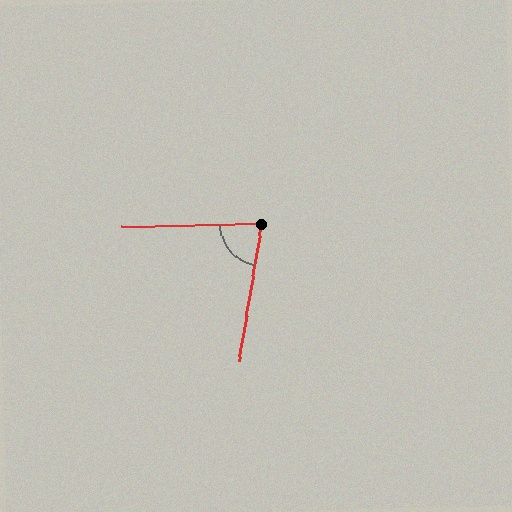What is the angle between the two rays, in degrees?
Approximately 79 degrees.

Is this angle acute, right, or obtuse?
It is acute.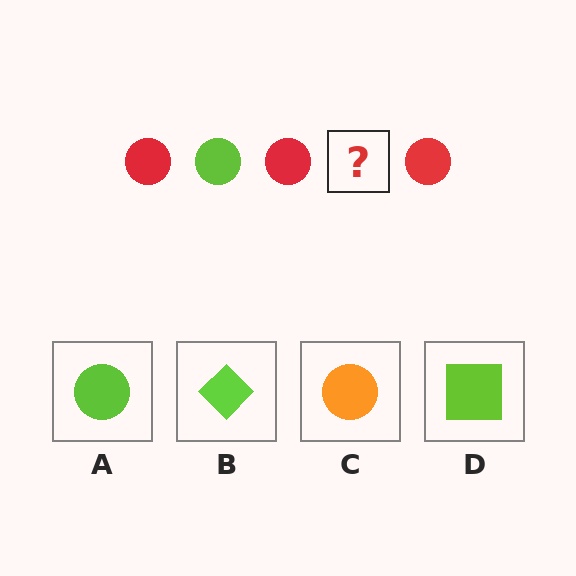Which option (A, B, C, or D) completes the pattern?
A.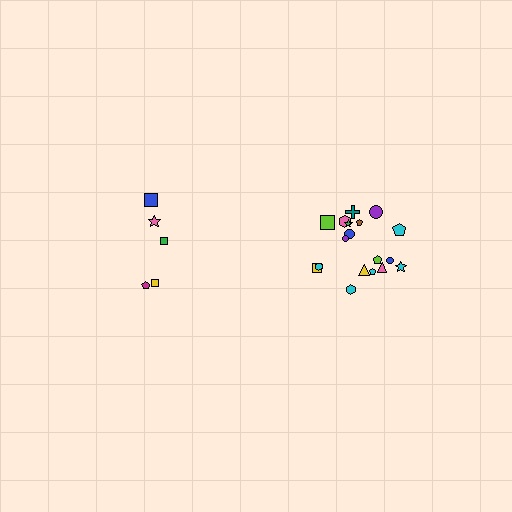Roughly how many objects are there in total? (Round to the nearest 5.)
Roughly 25 objects in total.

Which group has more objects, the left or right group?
The right group.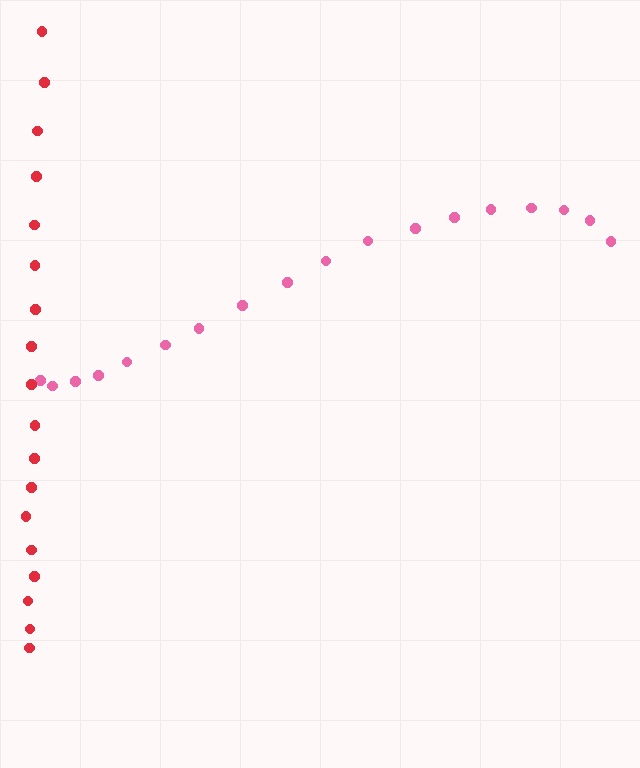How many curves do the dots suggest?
There are 2 distinct paths.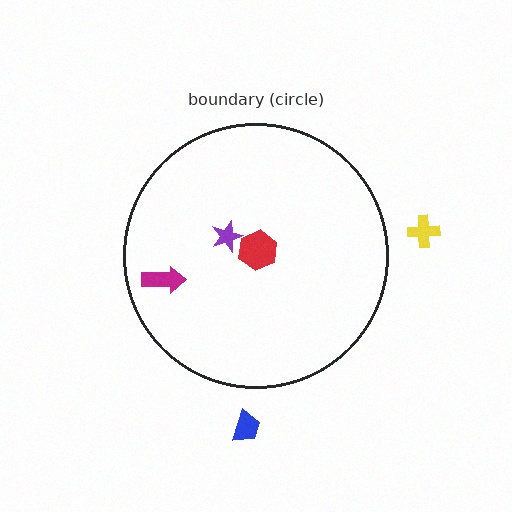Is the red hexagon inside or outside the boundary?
Inside.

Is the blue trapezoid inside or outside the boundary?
Outside.